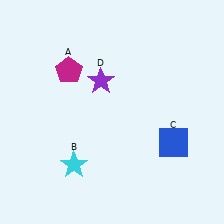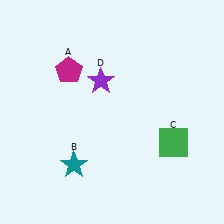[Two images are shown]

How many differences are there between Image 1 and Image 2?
There are 2 differences between the two images.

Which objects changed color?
B changed from cyan to teal. C changed from blue to green.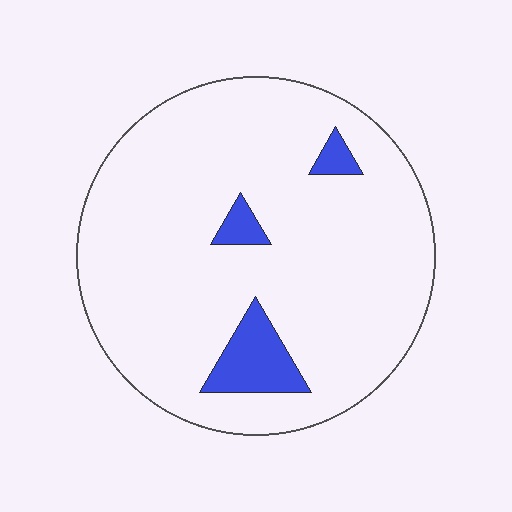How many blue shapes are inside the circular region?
3.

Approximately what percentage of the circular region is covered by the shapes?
Approximately 10%.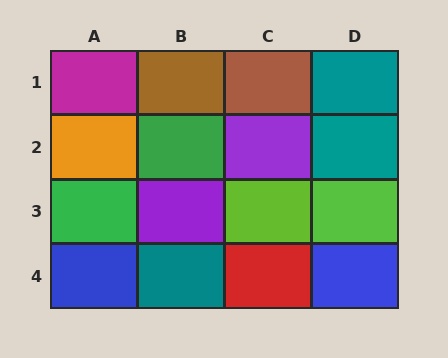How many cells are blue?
2 cells are blue.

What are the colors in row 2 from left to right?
Orange, green, purple, teal.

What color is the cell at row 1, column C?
Brown.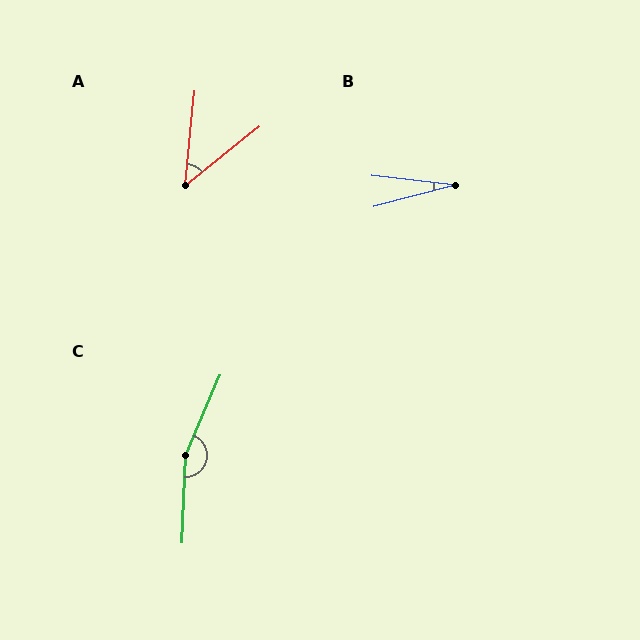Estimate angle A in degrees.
Approximately 46 degrees.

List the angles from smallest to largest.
B (21°), A (46°), C (159°).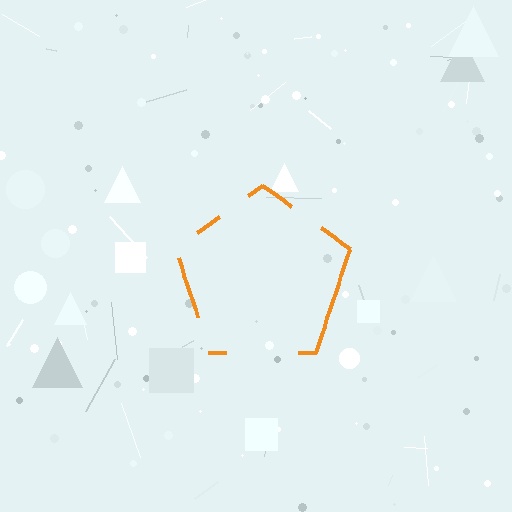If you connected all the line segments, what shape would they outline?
They would outline a pentagon.